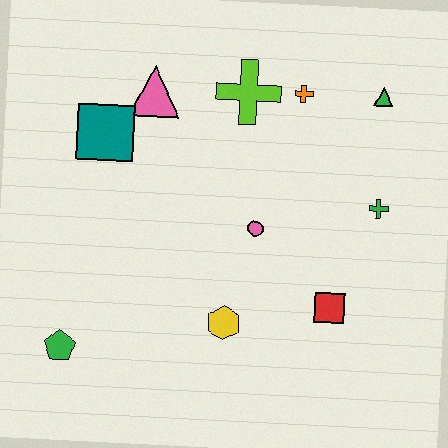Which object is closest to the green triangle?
The orange cross is closest to the green triangle.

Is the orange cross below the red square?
No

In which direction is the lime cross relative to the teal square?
The lime cross is to the right of the teal square.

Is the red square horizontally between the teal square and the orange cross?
No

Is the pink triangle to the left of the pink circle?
Yes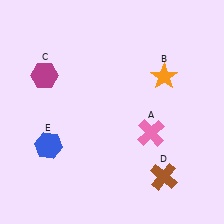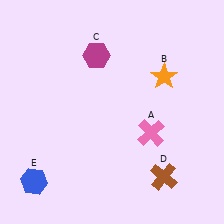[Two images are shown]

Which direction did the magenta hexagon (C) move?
The magenta hexagon (C) moved right.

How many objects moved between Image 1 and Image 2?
2 objects moved between the two images.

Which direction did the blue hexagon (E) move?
The blue hexagon (E) moved down.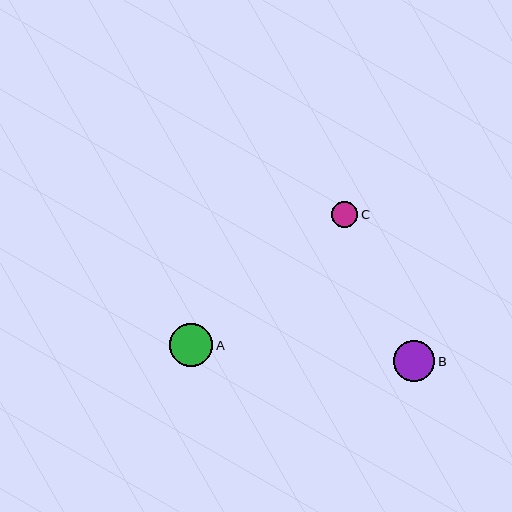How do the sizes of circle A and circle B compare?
Circle A and circle B are approximately the same size.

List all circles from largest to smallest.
From largest to smallest: A, B, C.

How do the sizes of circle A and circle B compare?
Circle A and circle B are approximately the same size.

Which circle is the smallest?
Circle C is the smallest with a size of approximately 26 pixels.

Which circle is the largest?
Circle A is the largest with a size of approximately 44 pixels.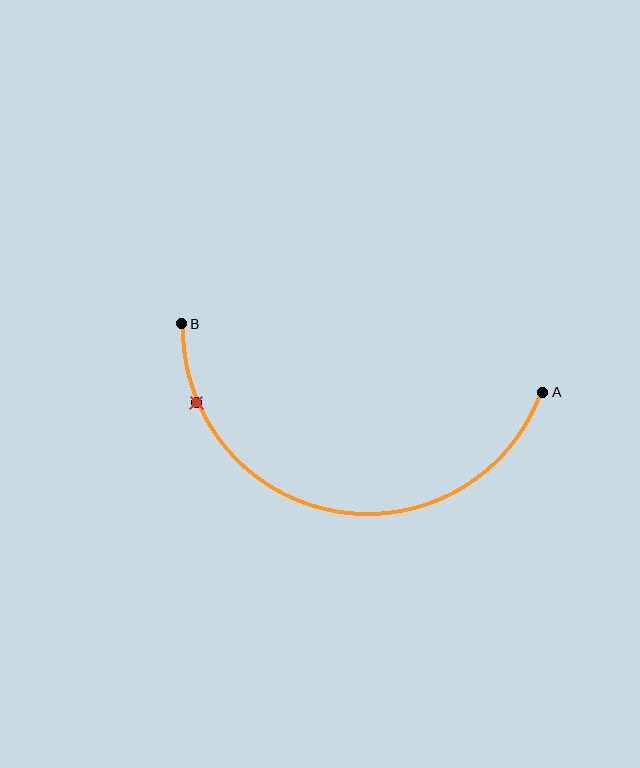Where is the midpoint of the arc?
The arc midpoint is the point on the curve farthest from the straight line joining A and B. It sits below that line.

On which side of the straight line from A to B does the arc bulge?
The arc bulges below the straight line connecting A and B.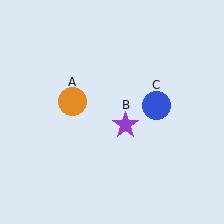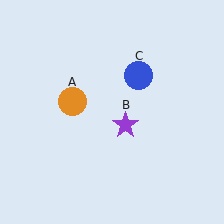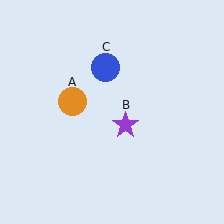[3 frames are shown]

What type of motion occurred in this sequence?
The blue circle (object C) rotated counterclockwise around the center of the scene.